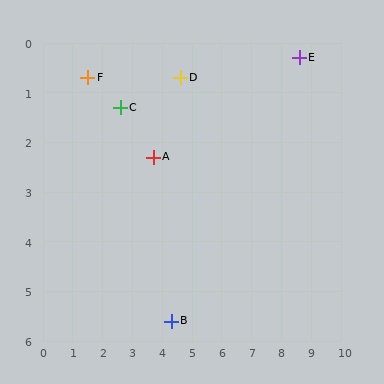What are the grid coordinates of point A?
Point A is at approximately (3.7, 2.3).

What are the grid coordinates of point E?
Point E is at approximately (8.6, 0.3).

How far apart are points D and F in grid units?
Points D and F are about 3.1 grid units apart.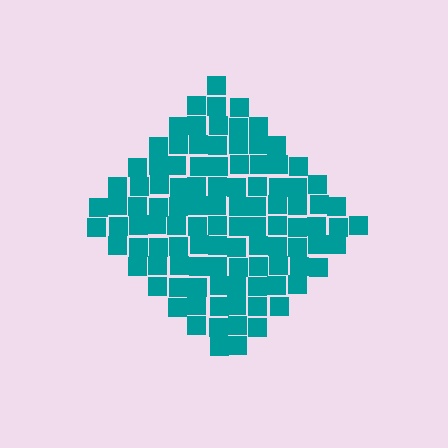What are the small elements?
The small elements are squares.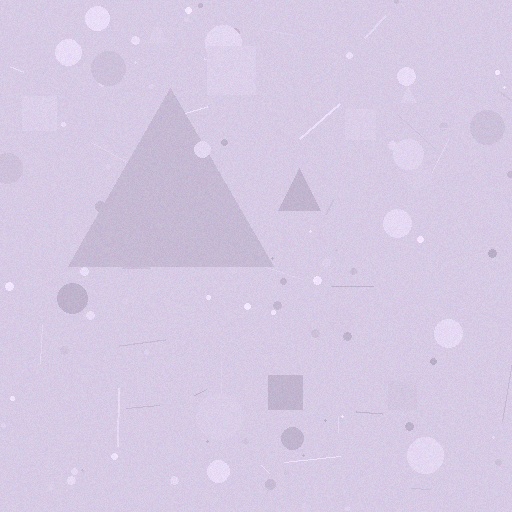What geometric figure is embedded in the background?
A triangle is embedded in the background.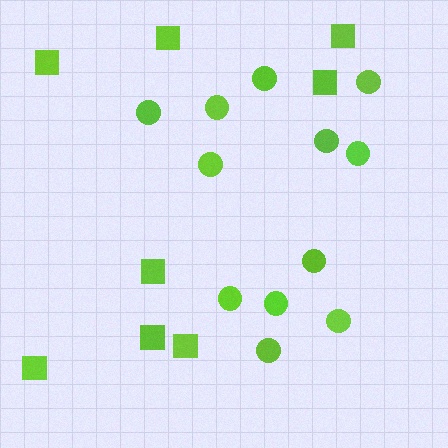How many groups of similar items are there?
There are 2 groups: one group of squares (8) and one group of circles (12).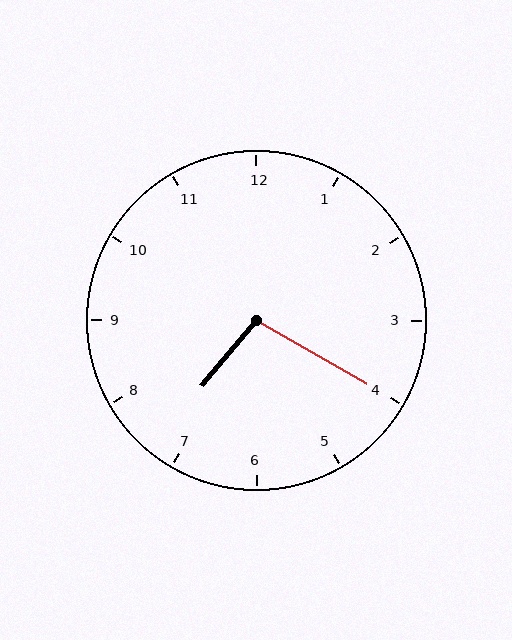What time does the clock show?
7:20.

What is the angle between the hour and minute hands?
Approximately 100 degrees.